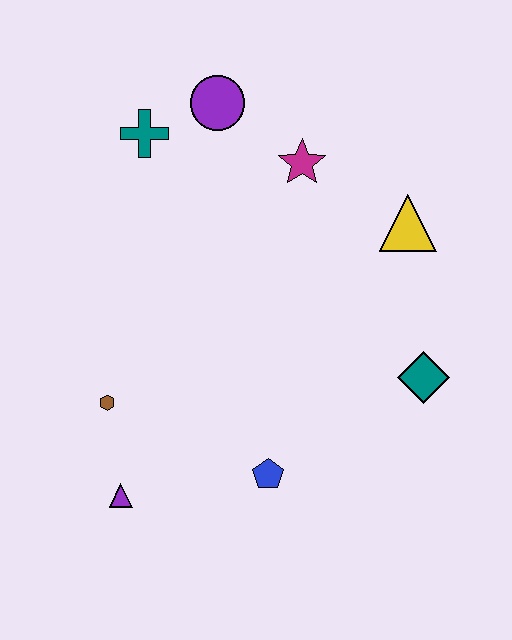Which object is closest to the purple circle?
The teal cross is closest to the purple circle.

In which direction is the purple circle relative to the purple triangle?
The purple circle is above the purple triangle.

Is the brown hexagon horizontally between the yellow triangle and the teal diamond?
No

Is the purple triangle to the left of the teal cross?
Yes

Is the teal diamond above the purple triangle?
Yes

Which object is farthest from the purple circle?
The purple triangle is farthest from the purple circle.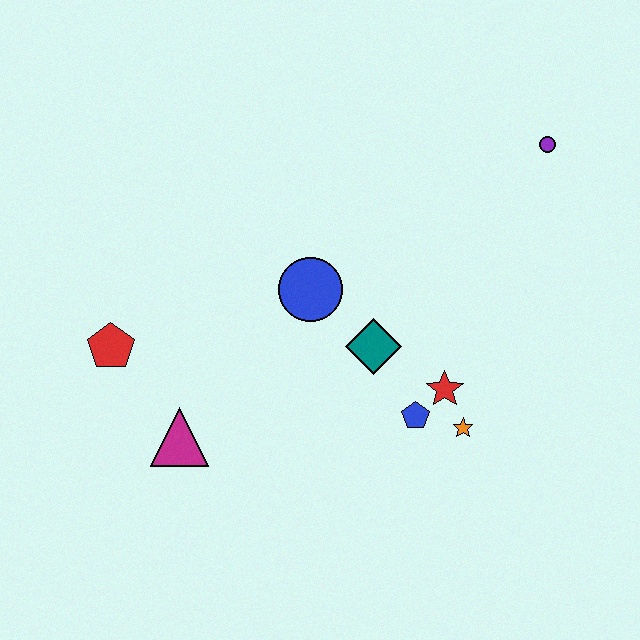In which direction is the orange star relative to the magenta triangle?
The orange star is to the right of the magenta triangle.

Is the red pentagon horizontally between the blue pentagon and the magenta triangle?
No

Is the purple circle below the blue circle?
No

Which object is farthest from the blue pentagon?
The red pentagon is farthest from the blue pentagon.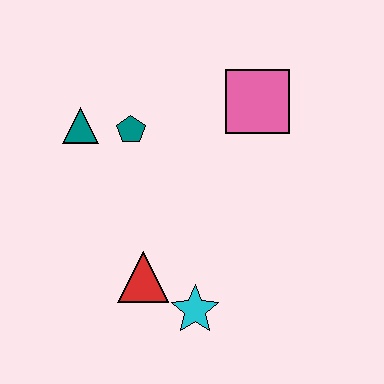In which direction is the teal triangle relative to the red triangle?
The teal triangle is above the red triangle.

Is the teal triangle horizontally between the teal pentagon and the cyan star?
No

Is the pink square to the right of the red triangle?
Yes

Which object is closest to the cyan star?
The red triangle is closest to the cyan star.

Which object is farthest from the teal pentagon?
The cyan star is farthest from the teal pentagon.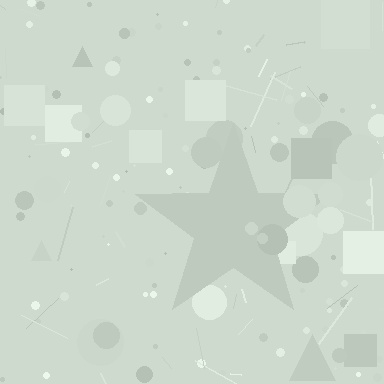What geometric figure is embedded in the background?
A star is embedded in the background.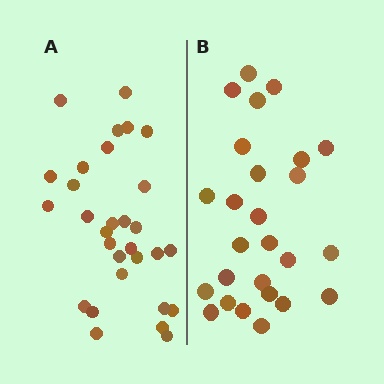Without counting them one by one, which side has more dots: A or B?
Region A (the left region) has more dots.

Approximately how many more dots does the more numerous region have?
Region A has about 4 more dots than region B.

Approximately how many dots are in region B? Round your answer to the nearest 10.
About 30 dots. (The exact count is 26, which rounds to 30.)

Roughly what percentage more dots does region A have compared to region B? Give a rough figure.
About 15% more.